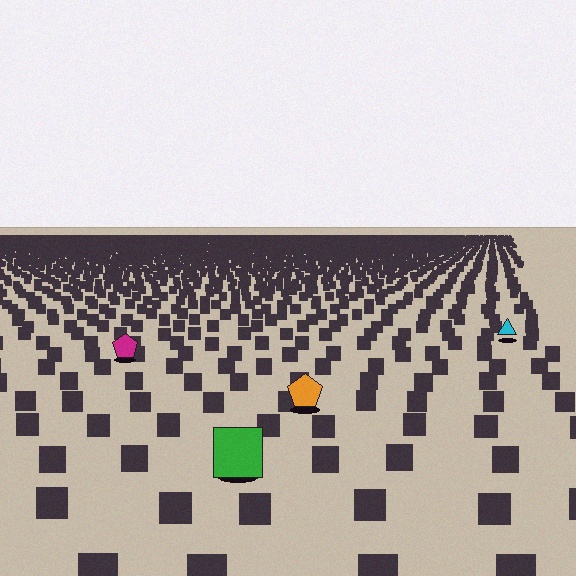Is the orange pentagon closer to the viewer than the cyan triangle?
Yes. The orange pentagon is closer — you can tell from the texture gradient: the ground texture is coarser near it.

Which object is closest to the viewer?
The green square is closest. The texture marks near it are larger and more spread out.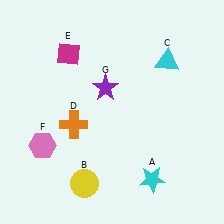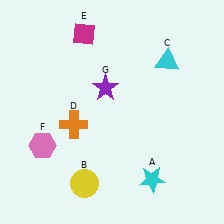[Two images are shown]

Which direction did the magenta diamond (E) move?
The magenta diamond (E) moved up.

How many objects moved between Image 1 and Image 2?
1 object moved between the two images.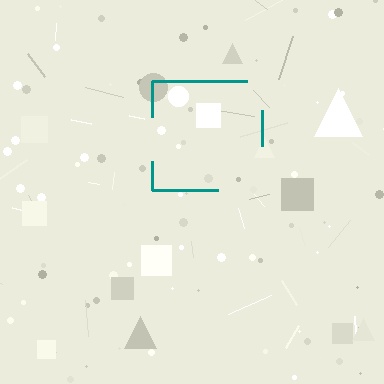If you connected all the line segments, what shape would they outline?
They would outline a square.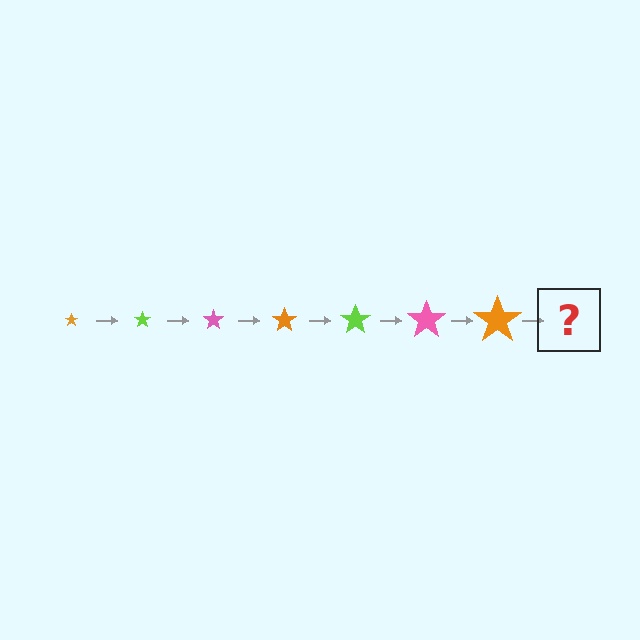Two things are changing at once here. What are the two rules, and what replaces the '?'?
The two rules are that the star grows larger each step and the color cycles through orange, lime, and pink. The '?' should be a lime star, larger than the previous one.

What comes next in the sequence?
The next element should be a lime star, larger than the previous one.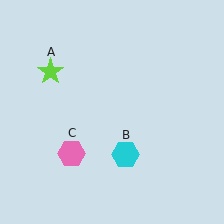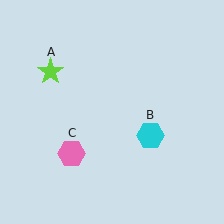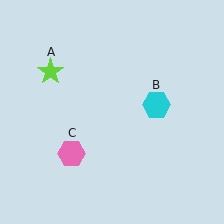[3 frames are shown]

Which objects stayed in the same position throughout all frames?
Lime star (object A) and pink hexagon (object C) remained stationary.